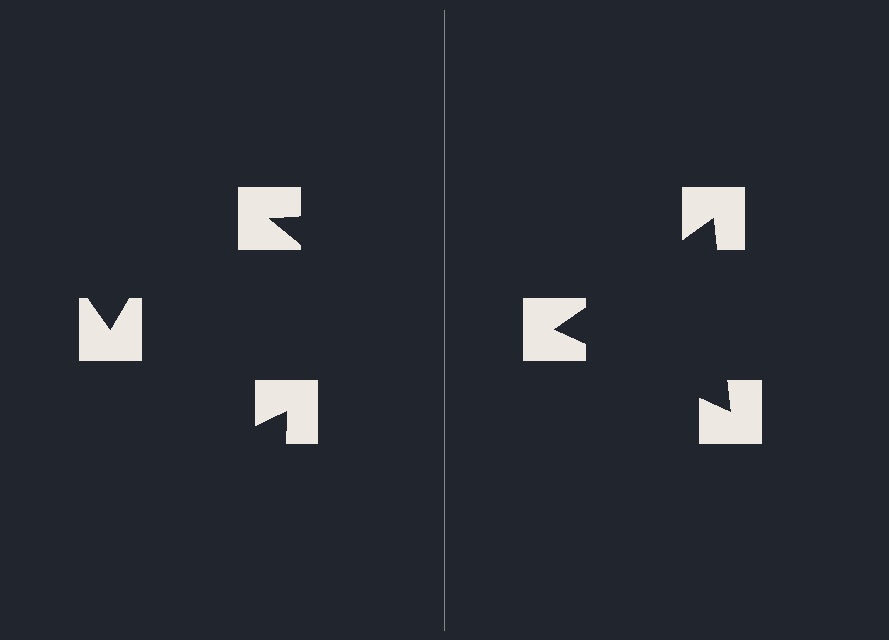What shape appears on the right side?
An illusory triangle.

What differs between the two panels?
The notched squares are positioned identically on both sides; only the wedge orientations differ. On the right they align to a triangle; on the left they are misaligned.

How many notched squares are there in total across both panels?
6 — 3 on each side.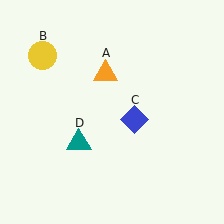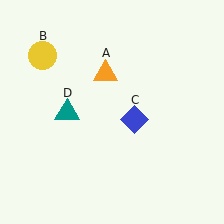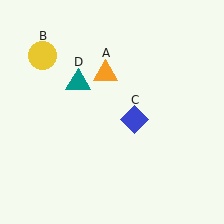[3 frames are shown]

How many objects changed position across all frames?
1 object changed position: teal triangle (object D).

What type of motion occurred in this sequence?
The teal triangle (object D) rotated clockwise around the center of the scene.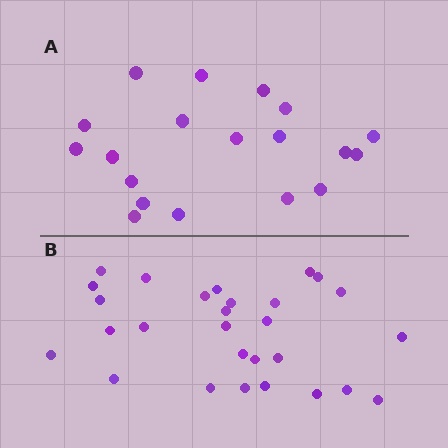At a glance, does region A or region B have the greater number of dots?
Region B (the bottom region) has more dots.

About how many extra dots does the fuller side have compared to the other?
Region B has roughly 8 or so more dots than region A.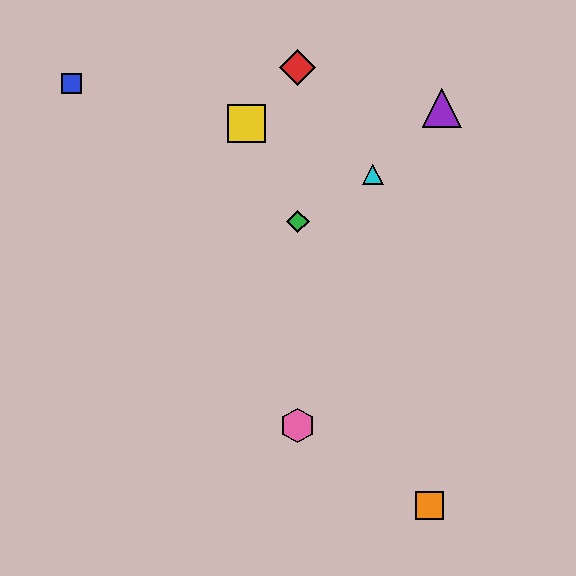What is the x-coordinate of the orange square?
The orange square is at x≈430.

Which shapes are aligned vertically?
The red diamond, the green diamond, the pink hexagon are aligned vertically.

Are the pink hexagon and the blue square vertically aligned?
No, the pink hexagon is at x≈298 and the blue square is at x≈71.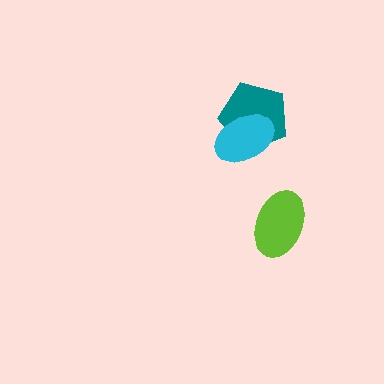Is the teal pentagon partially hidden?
Yes, it is partially covered by another shape.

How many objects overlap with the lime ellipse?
0 objects overlap with the lime ellipse.